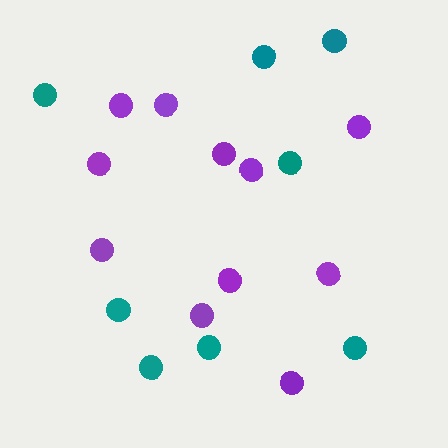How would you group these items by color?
There are 2 groups: one group of teal circles (8) and one group of purple circles (11).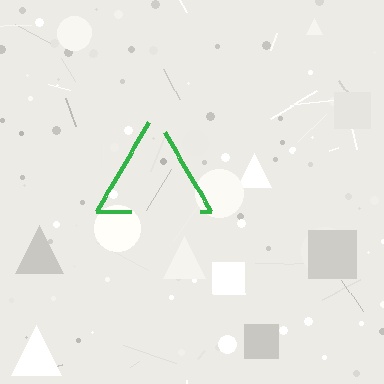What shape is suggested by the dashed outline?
The dashed outline suggests a triangle.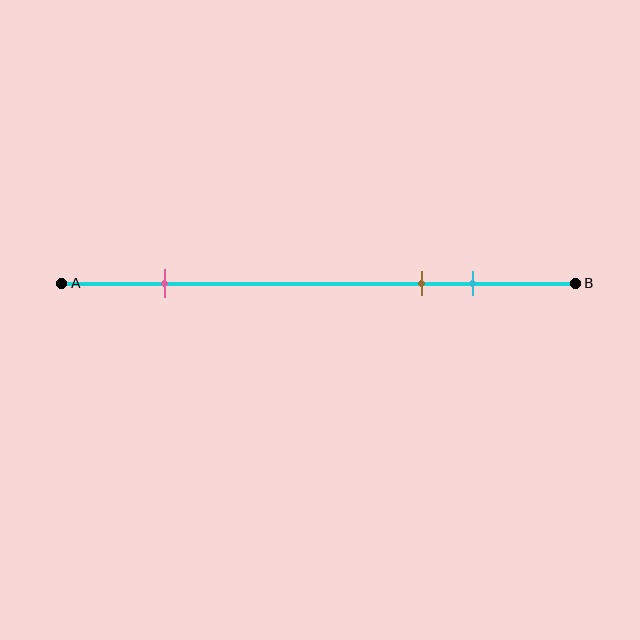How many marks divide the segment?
There are 3 marks dividing the segment.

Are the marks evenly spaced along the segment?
No, the marks are not evenly spaced.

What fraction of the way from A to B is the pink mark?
The pink mark is approximately 20% (0.2) of the way from A to B.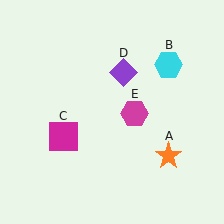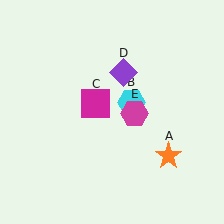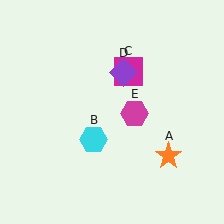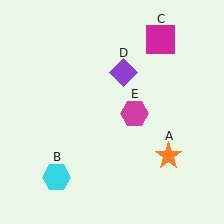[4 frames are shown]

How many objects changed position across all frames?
2 objects changed position: cyan hexagon (object B), magenta square (object C).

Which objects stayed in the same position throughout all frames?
Orange star (object A) and purple diamond (object D) and magenta hexagon (object E) remained stationary.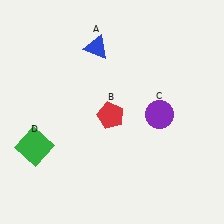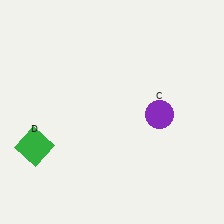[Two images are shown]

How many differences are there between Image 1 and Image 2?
There are 2 differences between the two images.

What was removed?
The blue triangle (A), the red pentagon (B) were removed in Image 2.